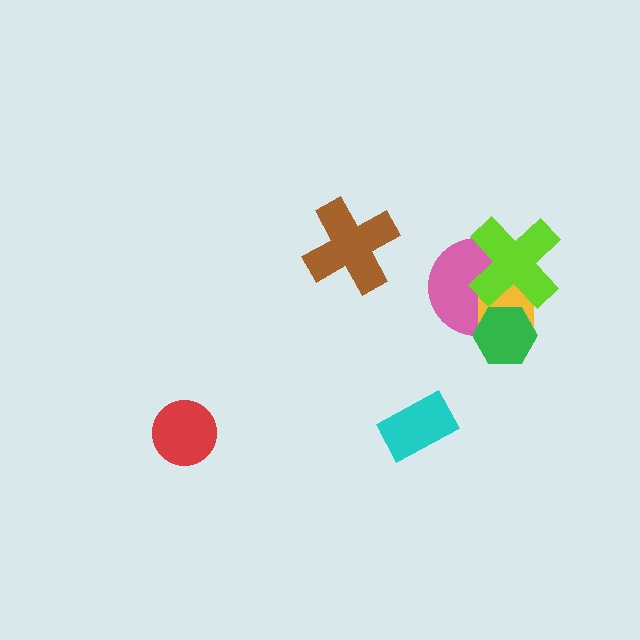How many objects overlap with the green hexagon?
2 objects overlap with the green hexagon.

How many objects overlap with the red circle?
0 objects overlap with the red circle.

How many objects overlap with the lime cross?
2 objects overlap with the lime cross.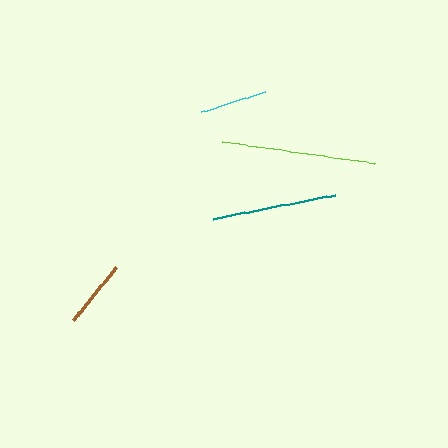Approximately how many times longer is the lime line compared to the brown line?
The lime line is approximately 2.2 times the length of the brown line.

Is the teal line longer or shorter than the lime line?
The lime line is longer than the teal line.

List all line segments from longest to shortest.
From longest to shortest: lime, teal, brown, cyan.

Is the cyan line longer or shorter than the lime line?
The lime line is longer than the cyan line.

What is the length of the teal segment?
The teal segment is approximately 124 pixels long.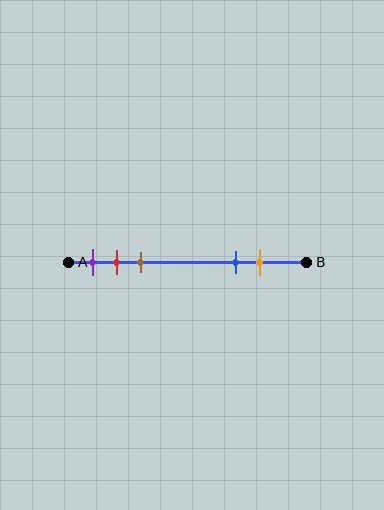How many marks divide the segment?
There are 5 marks dividing the segment.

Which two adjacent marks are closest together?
The red and brown marks are the closest adjacent pair.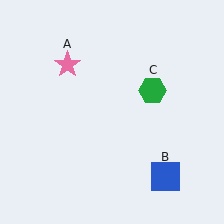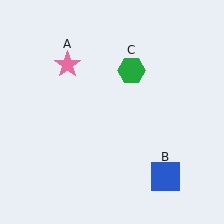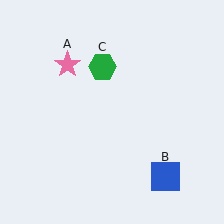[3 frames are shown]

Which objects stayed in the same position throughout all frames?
Pink star (object A) and blue square (object B) remained stationary.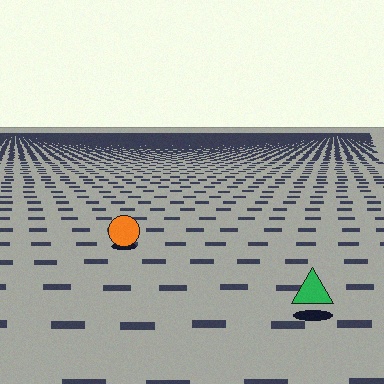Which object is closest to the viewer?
The green triangle is closest. The texture marks near it are larger and more spread out.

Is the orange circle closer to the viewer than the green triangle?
No. The green triangle is closer — you can tell from the texture gradient: the ground texture is coarser near it.